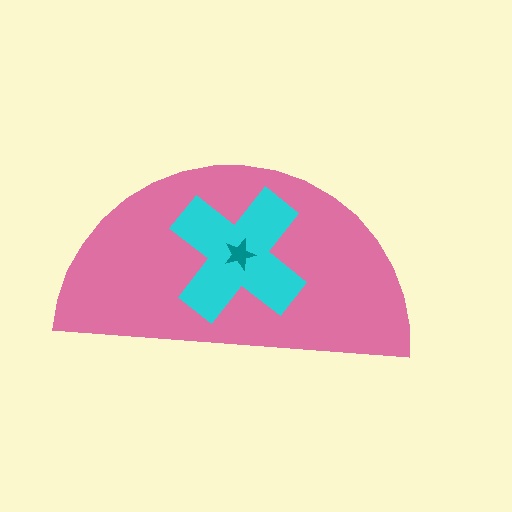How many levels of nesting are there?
3.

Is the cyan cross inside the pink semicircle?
Yes.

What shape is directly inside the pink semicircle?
The cyan cross.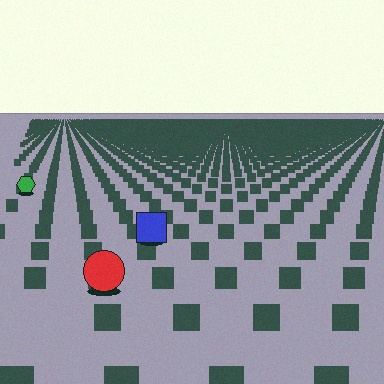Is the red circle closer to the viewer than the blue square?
Yes. The red circle is closer — you can tell from the texture gradient: the ground texture is coarser near it.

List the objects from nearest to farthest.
From nearest to farthest: the red circle, the blue square, the green hexagon.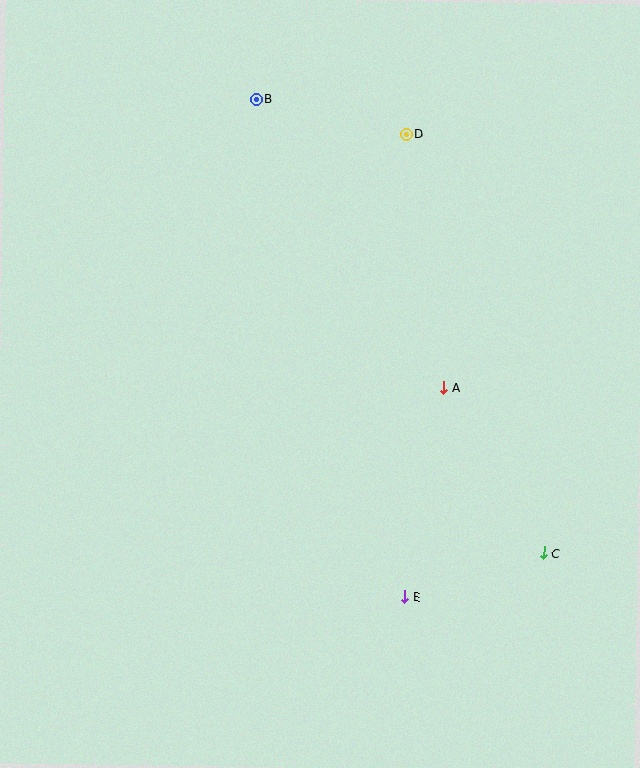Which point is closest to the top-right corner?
Point D is closest to the top-right corner.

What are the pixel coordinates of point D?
Point D is at (406, 135).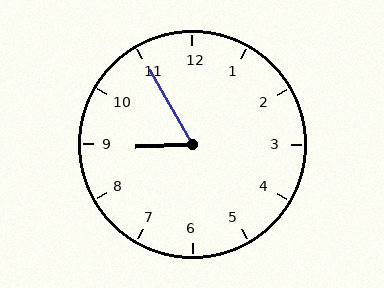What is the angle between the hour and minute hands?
Approximately 62 degrees.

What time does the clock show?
8:55.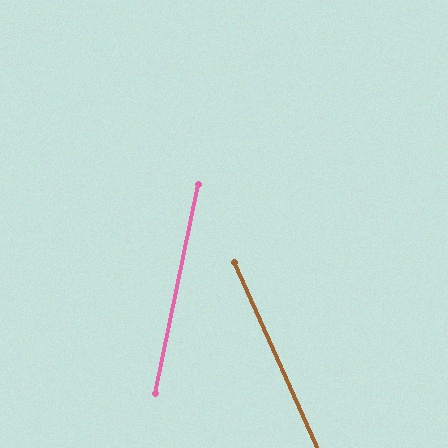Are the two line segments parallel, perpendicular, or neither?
Neither parallel nor perpendicular — they differ by about 36°.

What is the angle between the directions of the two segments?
Approximately 36 degrees.